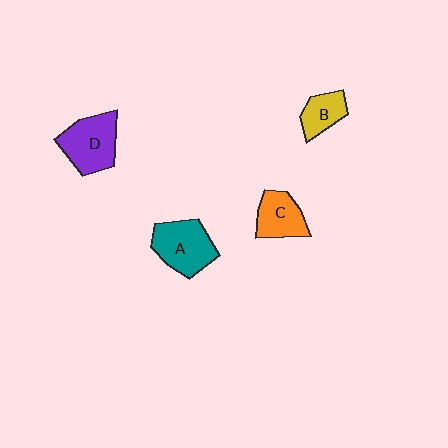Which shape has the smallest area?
Shape B (yellow).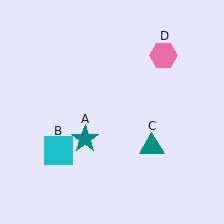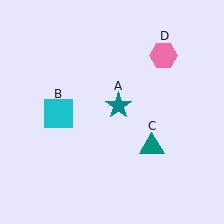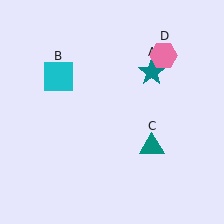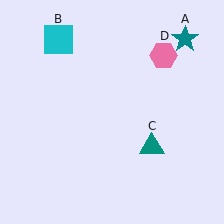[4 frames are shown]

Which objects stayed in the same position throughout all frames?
Teal triangle (object C) and pink hexagon (object D) remained stationary.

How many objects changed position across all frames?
2 objects changed position: teal star (object A), cyan square (object B).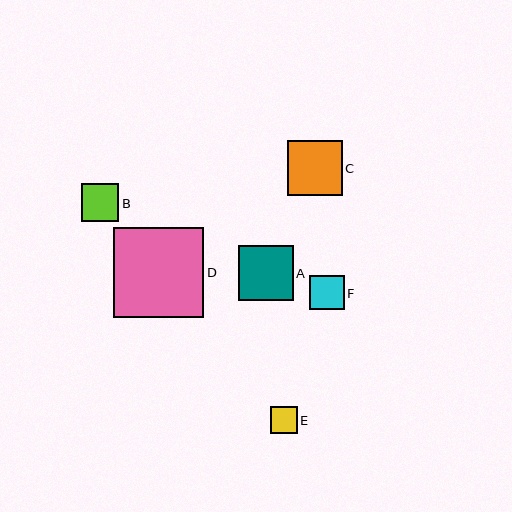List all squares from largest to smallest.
From largest to smallest: D, C, A, B, F, E.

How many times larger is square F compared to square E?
Square F is approximately 1.3 times the size of square E.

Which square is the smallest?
Square E is the smallest with a size of approximately 27 pixels.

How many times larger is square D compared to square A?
Square D is approximately 1.6 times the size of square A.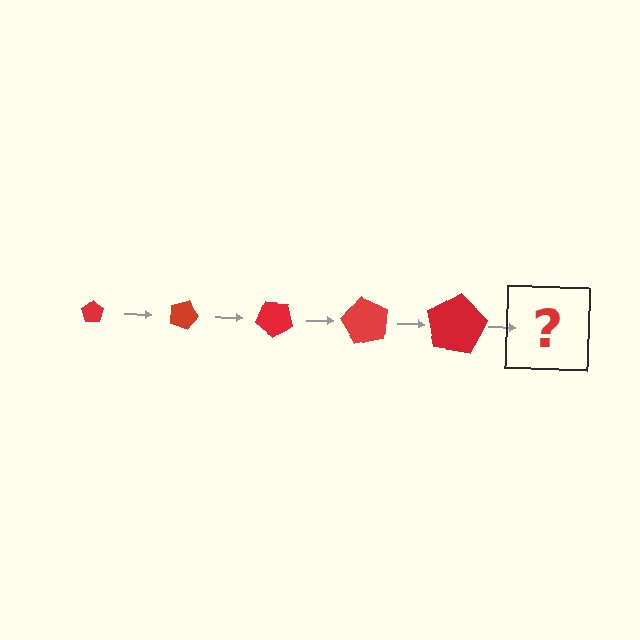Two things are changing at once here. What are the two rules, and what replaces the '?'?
The two rules are that the pentagon grows larger each step and it rotates 20 degrees each step. The '?' should be a pentagon, larger than the previous one and rotated 100 degrees from the start.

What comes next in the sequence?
The next element should be a pentagon, larger than the previous one and rotated 100 degrees from the start.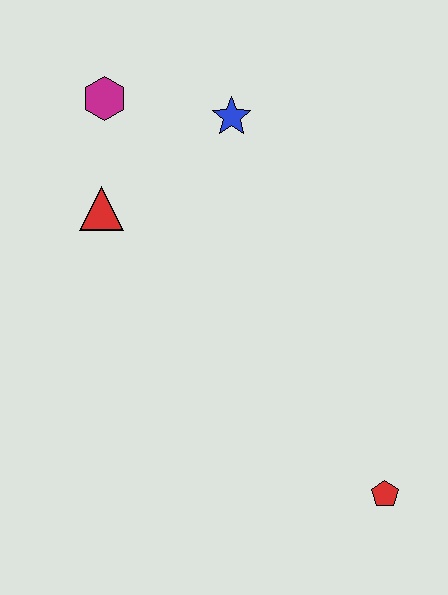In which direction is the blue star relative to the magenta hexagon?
The blue star is to the right of the magenta hexagon.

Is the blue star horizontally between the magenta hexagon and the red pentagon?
Yes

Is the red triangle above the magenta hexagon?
No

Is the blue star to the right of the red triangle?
Yes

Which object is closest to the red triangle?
The magenta hexagon is closest to the red triangle.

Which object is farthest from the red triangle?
The red pentagon is farthest from the red triangle.